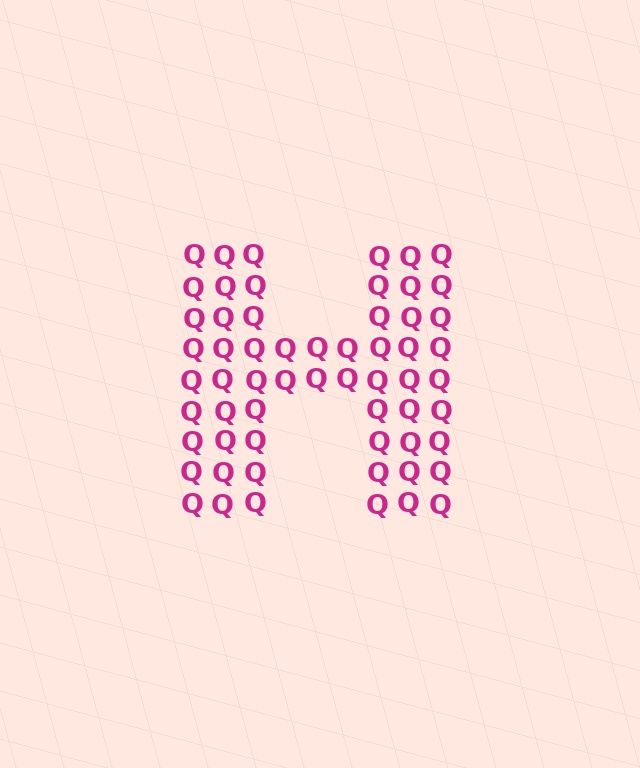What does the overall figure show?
The overall figure shows the letter H.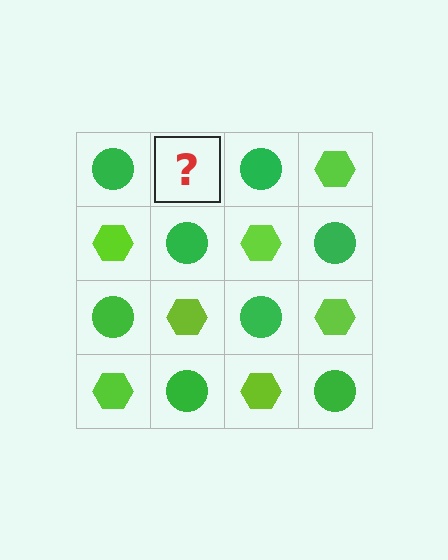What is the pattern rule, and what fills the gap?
The rule is that it alternates green circle and lime hexagon in a checkerboard pattern. The gap should be filled with a lime hexagon.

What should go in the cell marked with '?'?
The missing cell should contain a lime hexagon.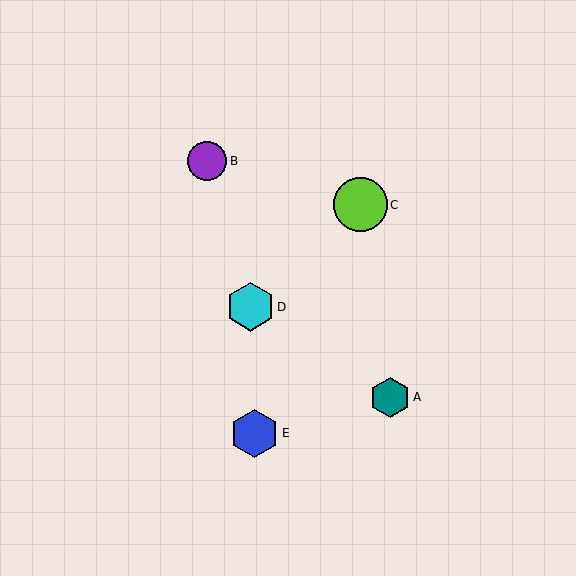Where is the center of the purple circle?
The center of the purple circle is at (207, 161).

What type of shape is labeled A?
Shape A is a teal hexagon.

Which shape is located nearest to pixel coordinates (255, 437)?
The blue hexagon (labeled E) at (254, 433) is nearest to that location.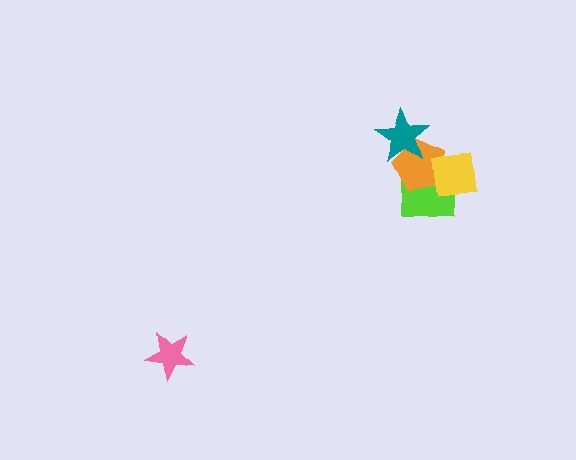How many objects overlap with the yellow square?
2 objects overlap with the yellow square.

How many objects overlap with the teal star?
2 objects overlap with the teal star.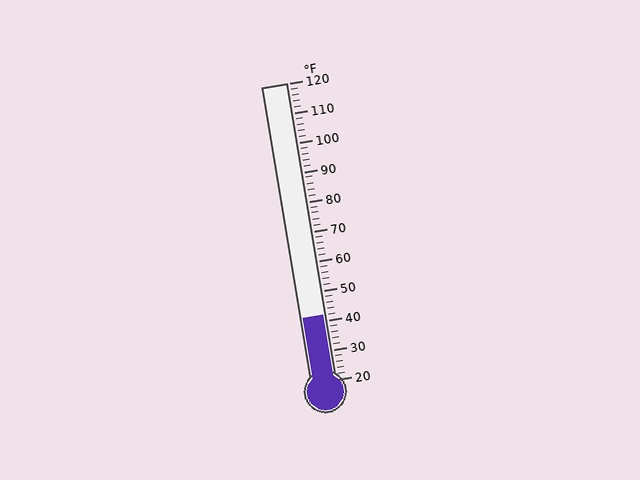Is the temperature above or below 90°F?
The temperature is below 90°F.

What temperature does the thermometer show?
The thermometer shows approximately 42°F.